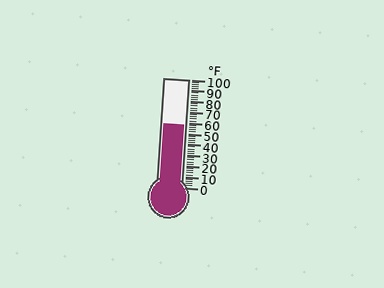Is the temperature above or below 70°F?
The temperature is below 70°F.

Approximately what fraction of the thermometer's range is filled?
The thermometer is filled to approximately 60% of its range.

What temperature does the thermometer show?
The thermometer shows approximately 58°F.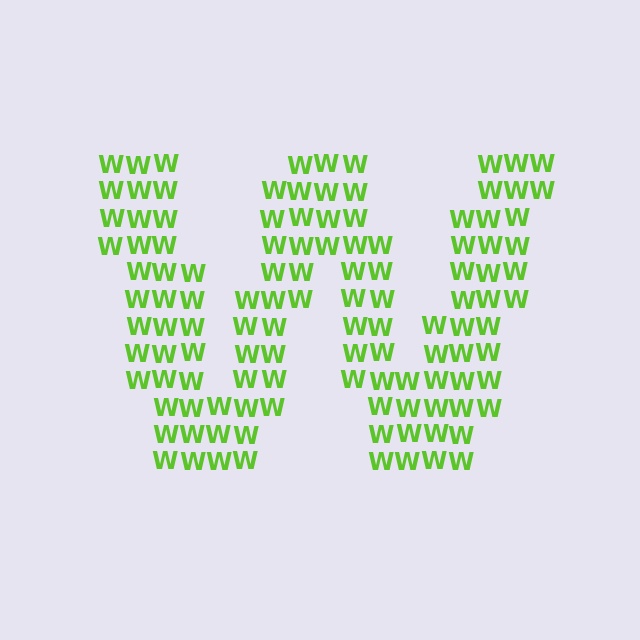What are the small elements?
The small elements are letter W's.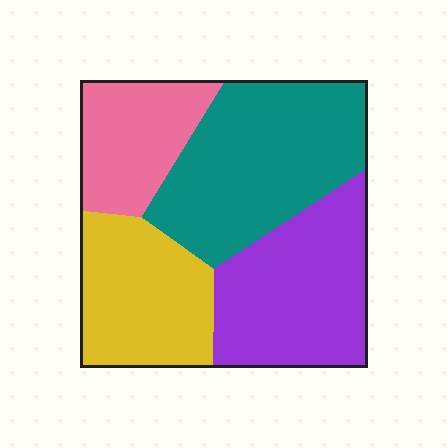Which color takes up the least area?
Pink, at roughly 15%.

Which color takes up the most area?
Teal, at roughly 35%.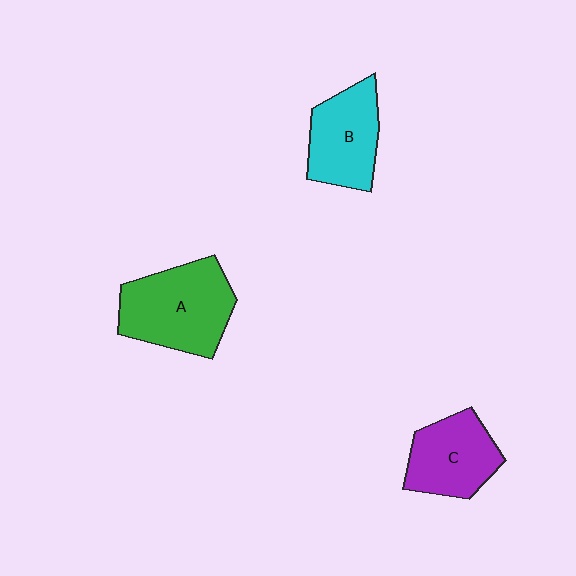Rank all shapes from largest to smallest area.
From largest to smallest: A (green), B (cyan), C (purple).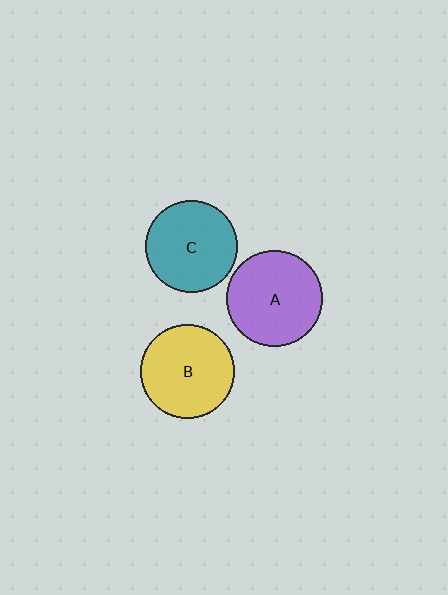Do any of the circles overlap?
No, none of the circles overlap.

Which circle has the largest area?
Circle A (purple).